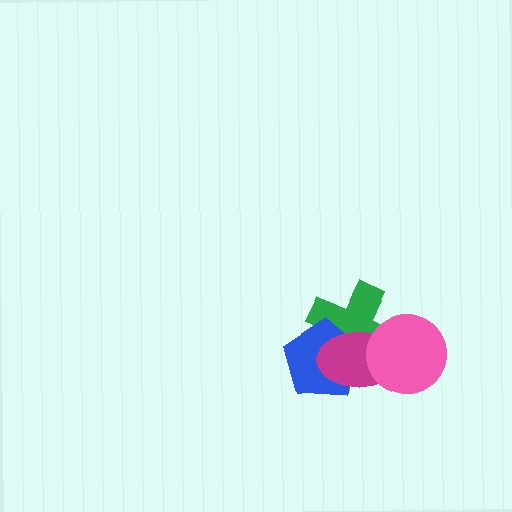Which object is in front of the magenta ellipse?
The pink circle is in front of the magenta ellipse.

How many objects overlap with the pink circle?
2 objects overlap with the pink circle.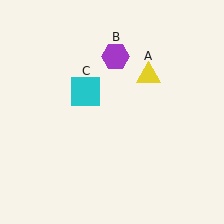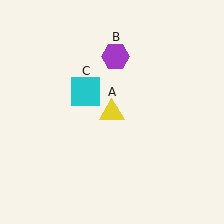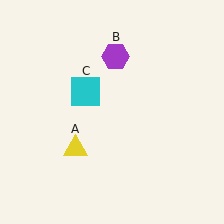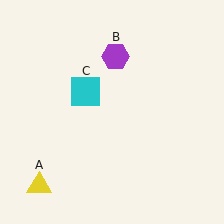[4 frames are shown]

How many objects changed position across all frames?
1 object changed position: yellow triangle (object A).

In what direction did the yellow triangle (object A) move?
The yellow triangle (object A) moved down and to the left.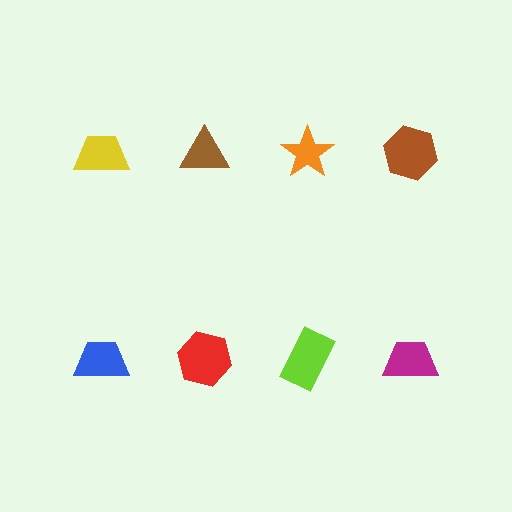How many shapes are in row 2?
4 shapes.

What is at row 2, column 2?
A red hexagon.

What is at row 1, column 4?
A brown hexagon.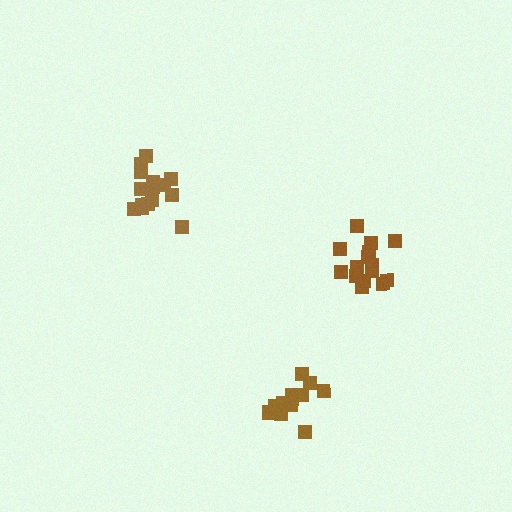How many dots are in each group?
Group 1: 15 dots, Group 2: 14 dots, Group 3: 15 dots (44 total).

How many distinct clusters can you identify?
There are 3 distinct clusters.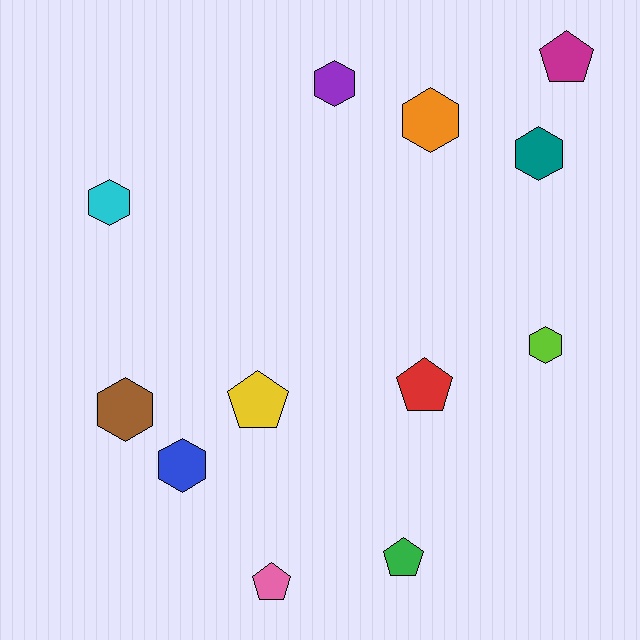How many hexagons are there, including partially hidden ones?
There are 7 hexagons.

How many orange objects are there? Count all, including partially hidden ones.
There is 1 orange object.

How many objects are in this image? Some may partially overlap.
There are 12 objects.